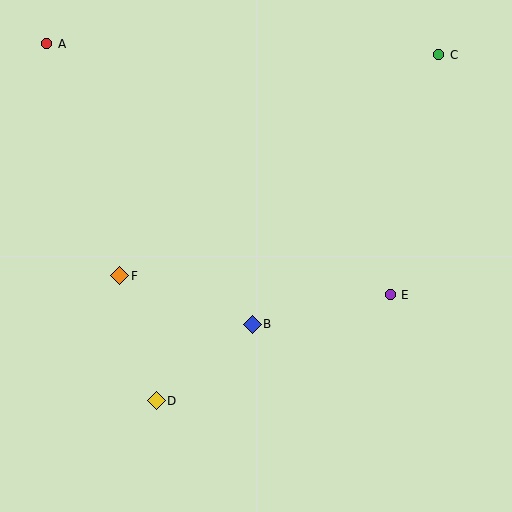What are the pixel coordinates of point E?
Point E is at (390, 295).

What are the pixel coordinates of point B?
Point B is at (252, 324).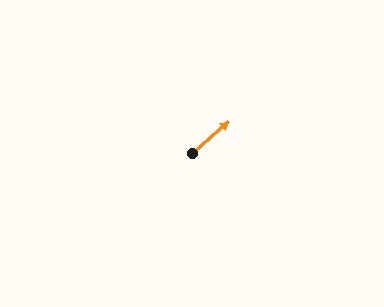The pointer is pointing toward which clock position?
Roughly 2 o'clock.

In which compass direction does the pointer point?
Northeast.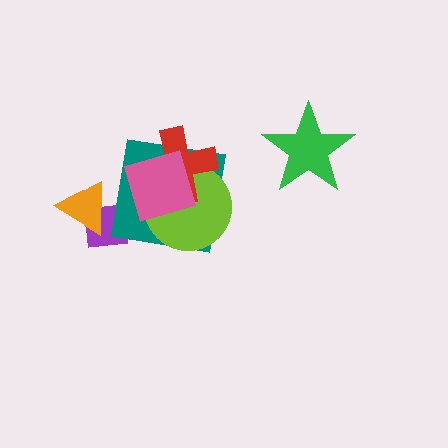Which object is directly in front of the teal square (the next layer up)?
The lime circle is directly in front of the teal square.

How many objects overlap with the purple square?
1 object overlaps with the purple square.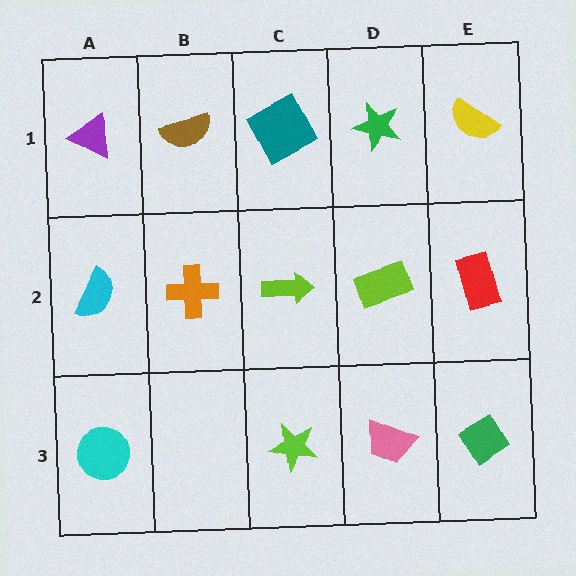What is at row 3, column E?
A green diamond.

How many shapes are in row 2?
5 shapes.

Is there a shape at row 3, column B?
No, that cell is empty.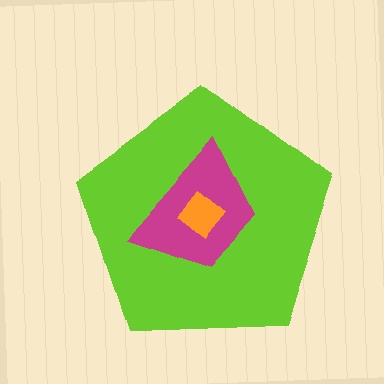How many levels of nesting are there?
3.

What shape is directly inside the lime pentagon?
The magenta trapezoid.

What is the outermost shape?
The lime pentagon.